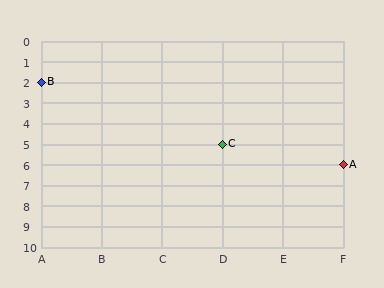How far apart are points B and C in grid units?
Points B and C are 3 columns and 3 rows apart (about 4.2 grid units diagonally).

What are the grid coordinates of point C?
Point C is at grid coordinates (D, 5).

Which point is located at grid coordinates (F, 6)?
Point A is at (F, 6).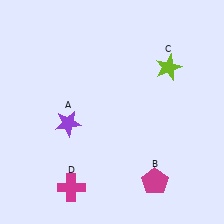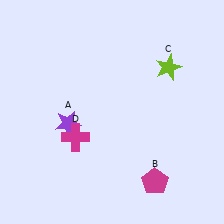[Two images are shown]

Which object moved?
The magenta cross (D) moved up.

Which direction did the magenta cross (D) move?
The magenta cross (D) moved up.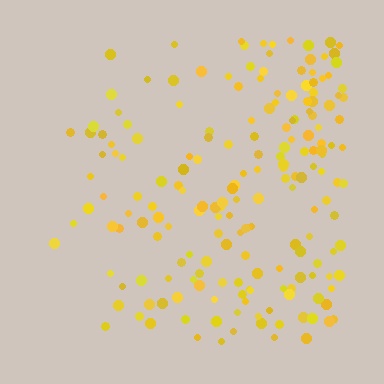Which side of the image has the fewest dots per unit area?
The left.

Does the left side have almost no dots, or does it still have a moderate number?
Still a moderate number, just noticeably fewer than the right.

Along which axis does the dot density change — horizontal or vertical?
Horizontal.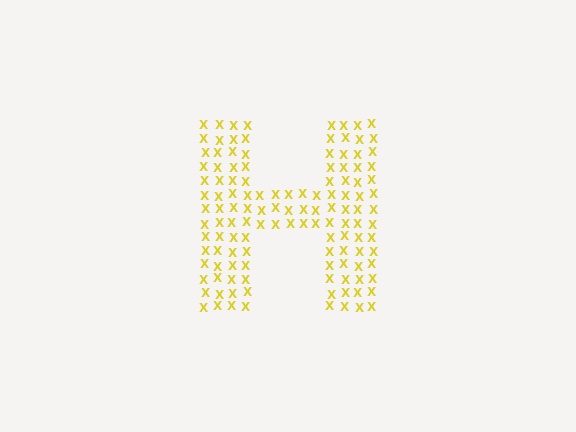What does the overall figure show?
The overall figure shows the letter H.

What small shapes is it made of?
It is made of small letter X's.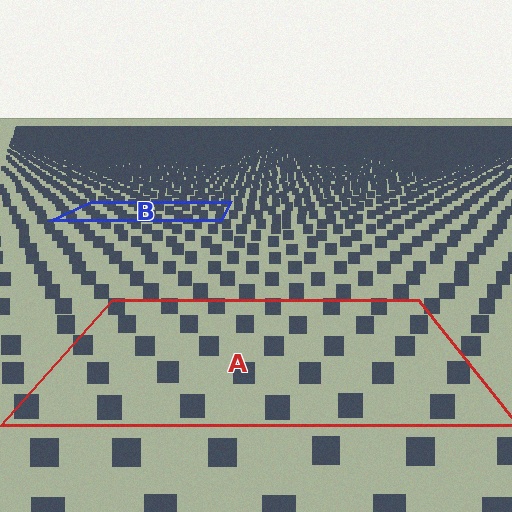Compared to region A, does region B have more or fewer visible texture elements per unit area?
Region B has more texture elements per unit area — they are packed more densely because it is farther away.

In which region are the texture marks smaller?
The texture marks are smaller in region B, because it is farther away.